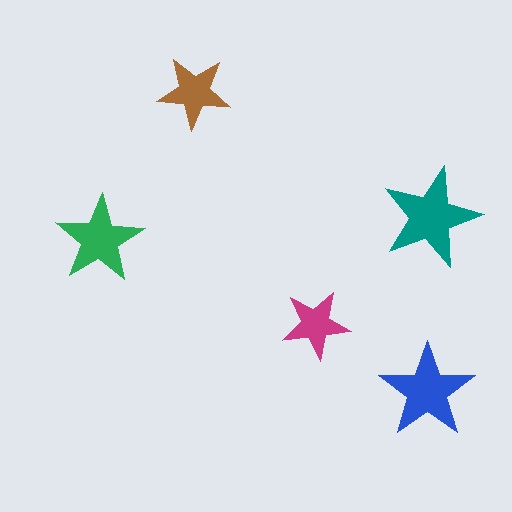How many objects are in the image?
There are 5 objects in the image.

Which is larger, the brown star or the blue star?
The blue one.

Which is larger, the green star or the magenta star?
The green one.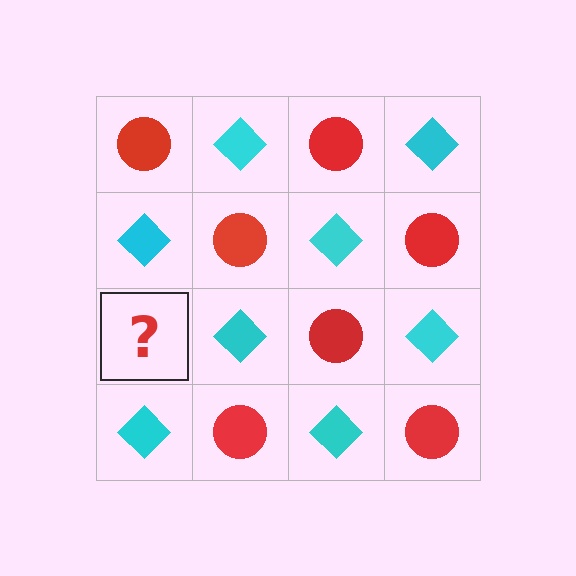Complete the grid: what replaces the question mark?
The question mark should be replaced with a red circle.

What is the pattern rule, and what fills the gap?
The rule is that it alternates red circle and cyan diamond in a checkerboard pattern. The gap should be filled with a red circle.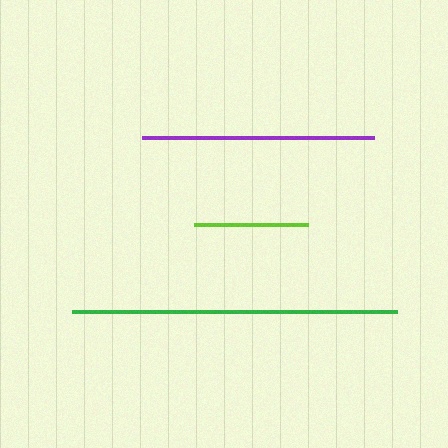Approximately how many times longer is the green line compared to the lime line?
The green line is approximately 2.8 times the length of the lime line.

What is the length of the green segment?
The green segment is approximately 324 pixels long.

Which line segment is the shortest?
The lime line is the shortest at approximately 114 pixels.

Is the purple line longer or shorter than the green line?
The green line is longer than the purple line.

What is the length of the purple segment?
The purple segment is approximately 232 pixels long.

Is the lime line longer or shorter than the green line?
The green line is longer than the lime line.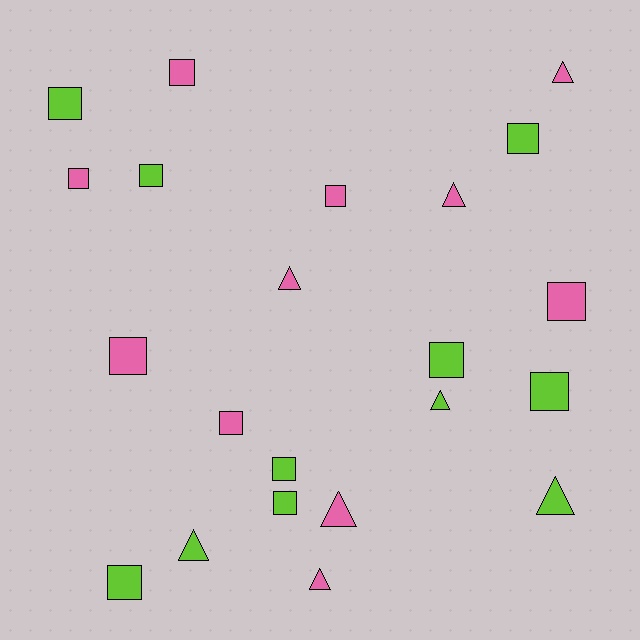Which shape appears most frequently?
Square, with 14 objects.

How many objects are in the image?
There are 22 objects.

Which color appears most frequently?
Lime, with 11 objects.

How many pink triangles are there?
There are 5 pink triangles.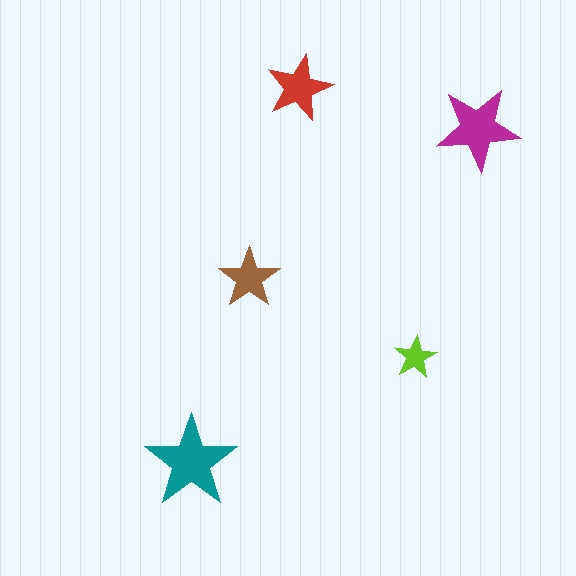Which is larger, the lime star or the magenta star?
The magenta one.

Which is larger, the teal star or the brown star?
The teal one.